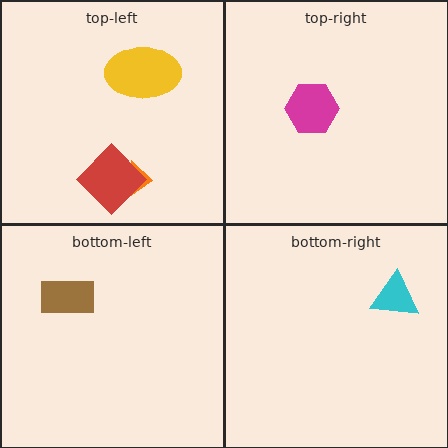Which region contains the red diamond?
The top-left region.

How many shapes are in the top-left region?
3.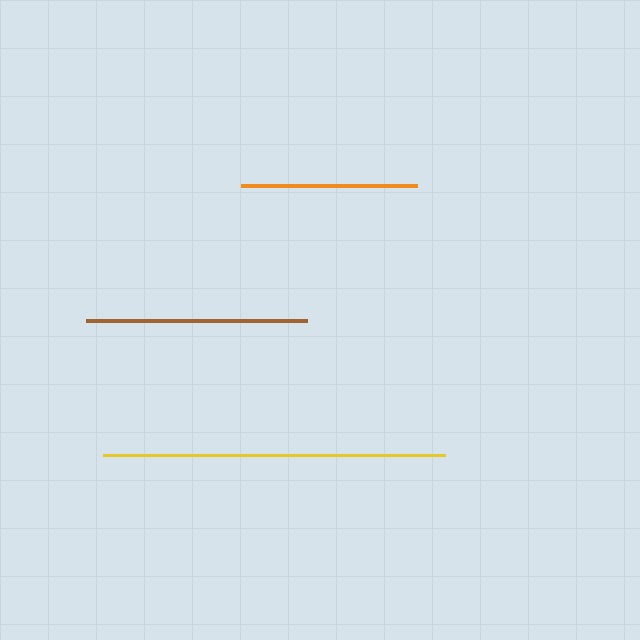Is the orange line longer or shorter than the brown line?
The brown line is longer than the orange line.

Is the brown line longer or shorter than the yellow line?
The yellow line is longer than the brown line.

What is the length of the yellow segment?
The yellow segment is approximately 342 pixels long.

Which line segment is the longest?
The yellow line is the longest at approximately 342 pixels.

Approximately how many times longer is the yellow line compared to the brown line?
The yellow line is approximately 1.5 times the length of the brown line.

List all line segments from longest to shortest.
From longest to shortest: yellow, brown, orange.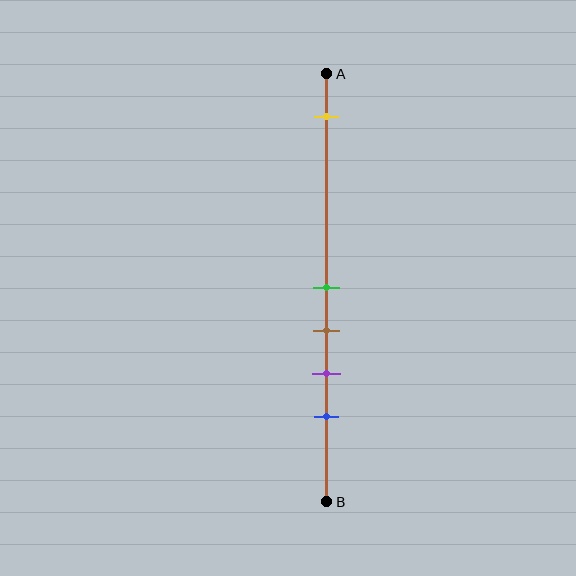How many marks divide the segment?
There are 5 marks dividing the segment.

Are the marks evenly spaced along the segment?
No, the marks are not evenly spaced.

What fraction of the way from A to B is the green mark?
The green mark is approximately 50% (0.5) of the way from A to B.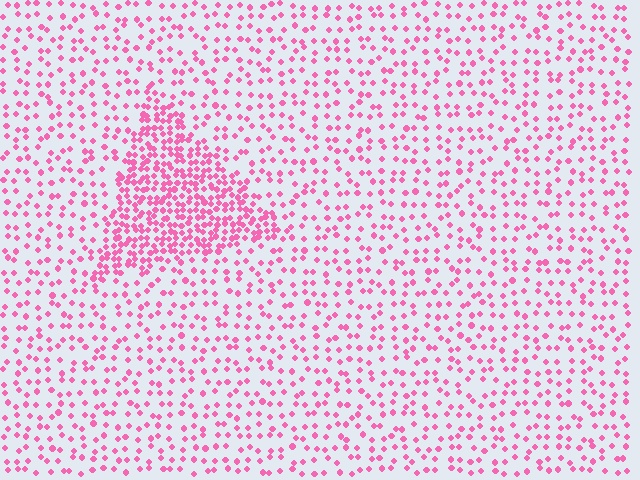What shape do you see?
I see a triangle.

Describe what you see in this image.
The image contains small pink elements arranged at two different densities. A triangle-shaped region is visible where the elements are more densely packed than the surrounding area.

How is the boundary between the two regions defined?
The boundary is defined by a change in element density (approximately 2.6x ratio). All elements are the same color, size, and shape.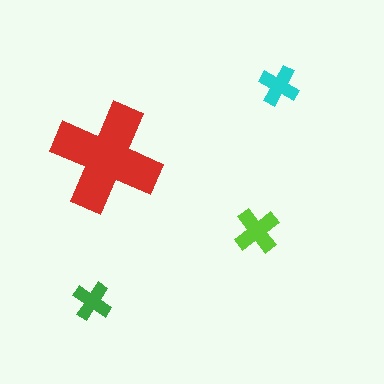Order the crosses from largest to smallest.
the red one, the lime one, the cyan one, the green one.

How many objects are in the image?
There are 4 objects in the image.